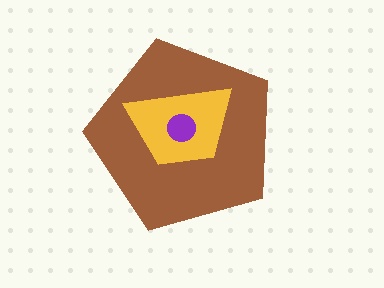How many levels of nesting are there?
3.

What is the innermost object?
The purple circle.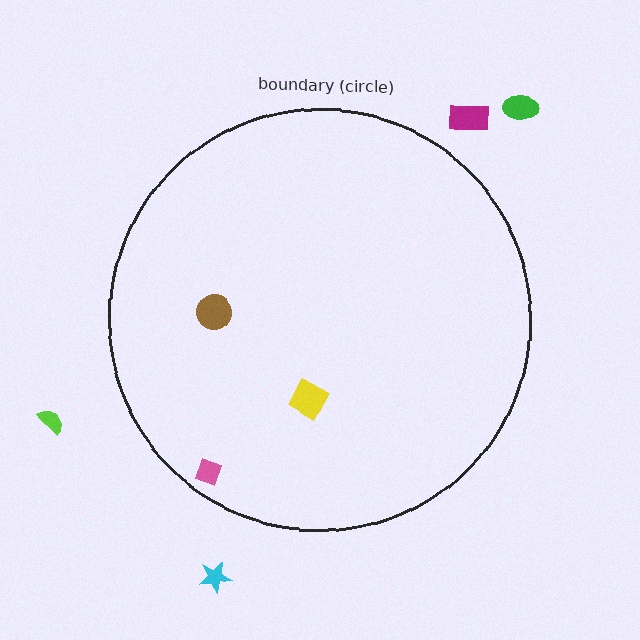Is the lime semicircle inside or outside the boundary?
Outside.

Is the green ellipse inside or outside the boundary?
Outside.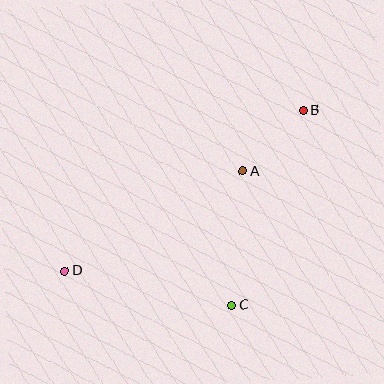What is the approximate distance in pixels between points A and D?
The distance between A and D is approximately 204 pixels.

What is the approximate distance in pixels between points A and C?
The distance between A and C is approximately 134 pixels.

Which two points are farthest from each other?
Points B and D are farthest from each other.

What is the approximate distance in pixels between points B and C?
The distance between B and C is approximately 207 pixels.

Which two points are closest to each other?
Points A and B are closest to each other.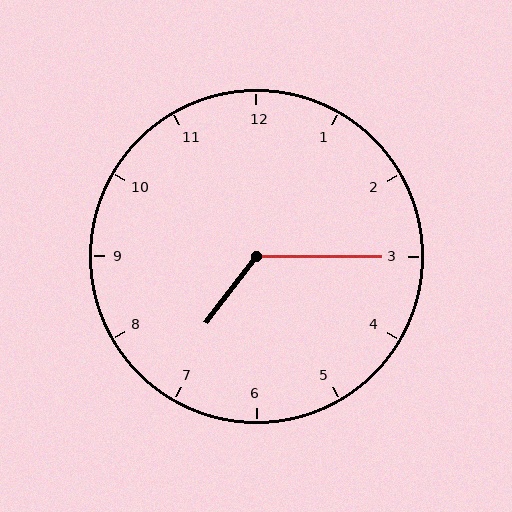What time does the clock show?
7:15.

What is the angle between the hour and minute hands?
Approximately 128 degrees.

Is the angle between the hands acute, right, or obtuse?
It is obtuse.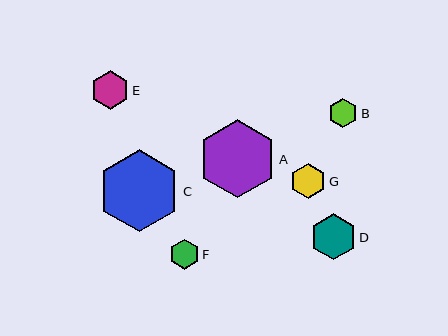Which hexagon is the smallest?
Hexagon F is the smallest with a size of approximately 30 pixels.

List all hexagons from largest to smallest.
From largest to smallest: C, A, D, E, G, B, F.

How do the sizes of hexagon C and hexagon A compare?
Hexagon C and hexagon A are approximately the same size.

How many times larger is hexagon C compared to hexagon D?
Hexagon C is approximately 1.8 times the size of hexagon D.